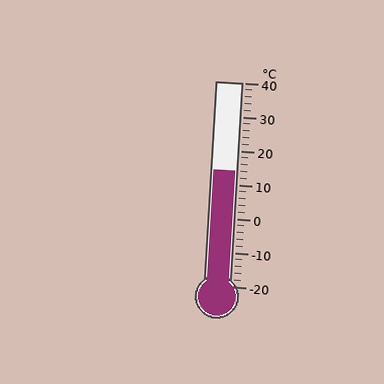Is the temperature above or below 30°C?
The temperature is below 30°C.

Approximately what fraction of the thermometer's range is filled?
The thermometer is filled to approximately 55% of its range.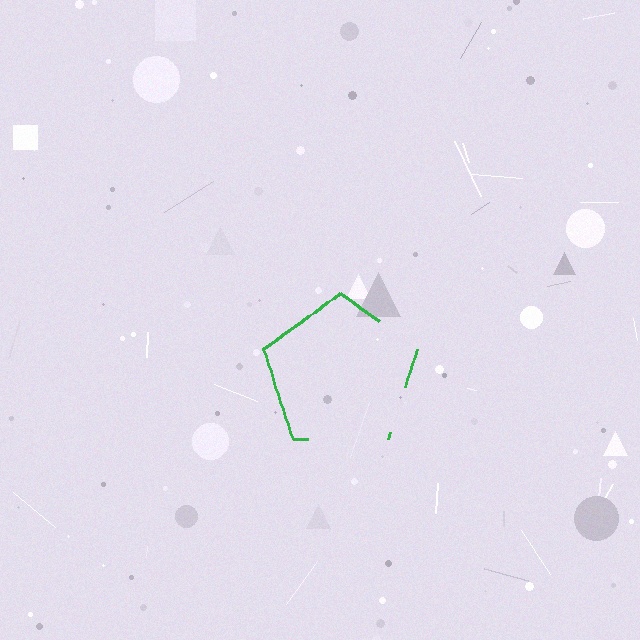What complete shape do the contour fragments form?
The contour fragments form a pentagon.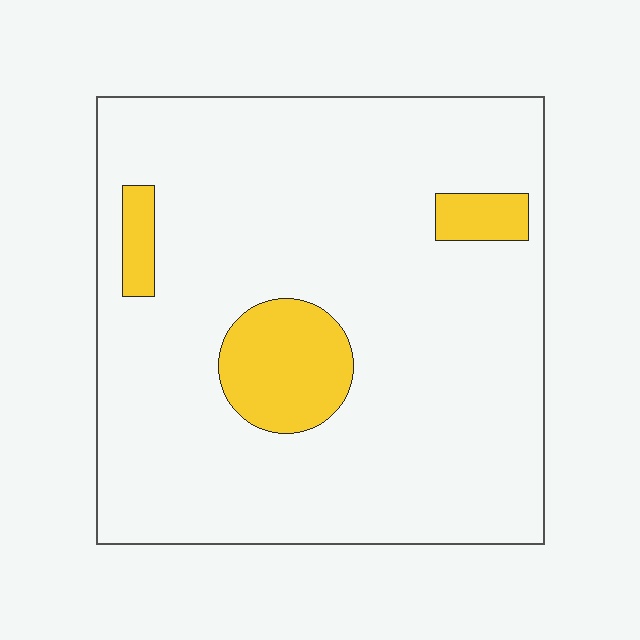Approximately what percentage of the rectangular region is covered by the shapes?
Approximately 10%.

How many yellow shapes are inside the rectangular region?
3.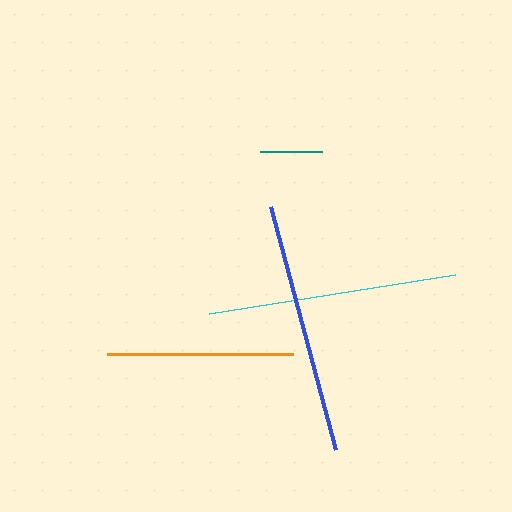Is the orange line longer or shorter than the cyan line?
The cyan line is longer than the orange line.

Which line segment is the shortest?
The teal line is the shortest at approximately 62 pixels.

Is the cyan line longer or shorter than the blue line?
The blue line is longer than the cyan line.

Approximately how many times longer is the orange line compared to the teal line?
The orange line is approximately 3.0 times the length of the teal line.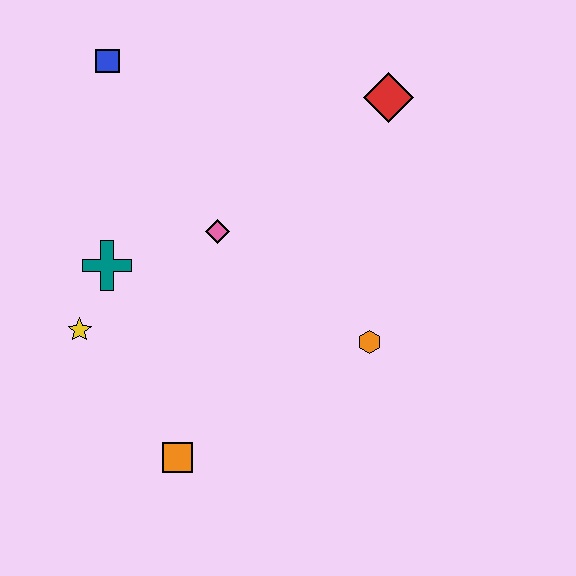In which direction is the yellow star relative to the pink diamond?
The yellow star is to the left of the pink diamond.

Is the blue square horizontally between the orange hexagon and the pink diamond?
No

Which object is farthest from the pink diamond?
The orange square is farthest from the pink diamond.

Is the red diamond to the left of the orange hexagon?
No